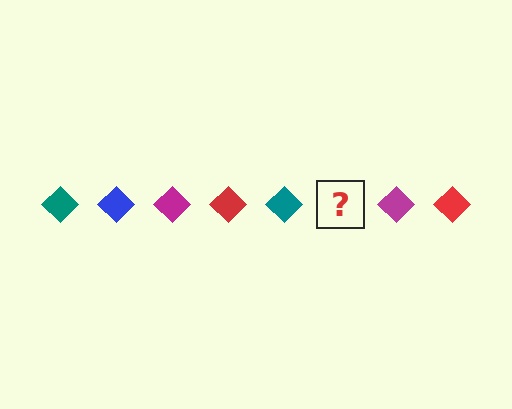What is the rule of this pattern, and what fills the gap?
The rule is that the pattern cycles through teal, blue, magenta, red diamonds. The gap should be filled with a blue diamond.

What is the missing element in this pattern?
The missing element is a blue diamond.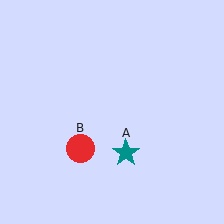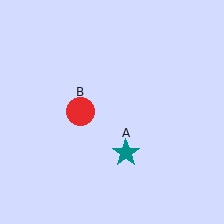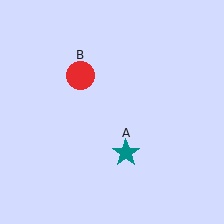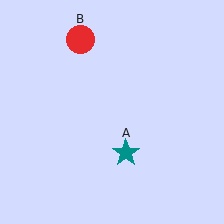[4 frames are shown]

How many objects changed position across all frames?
1 object changed position: red circle (object B).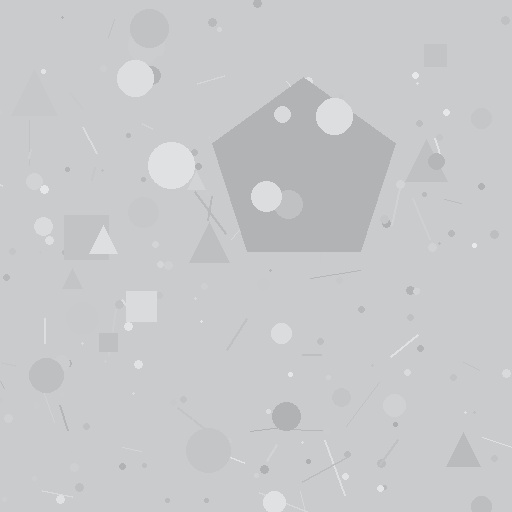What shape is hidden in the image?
A pentagon is hidden in the image.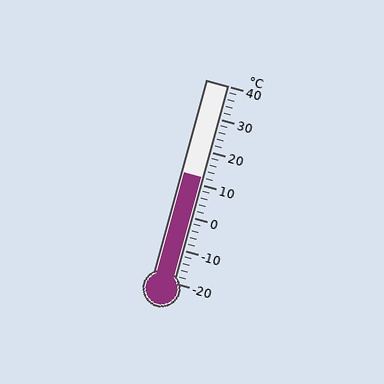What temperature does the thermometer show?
The thermometer shows approximately 12°C.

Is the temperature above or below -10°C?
The temperature is above -10°C.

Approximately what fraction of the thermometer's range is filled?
The thermometer is filled to approximately 55% of its range.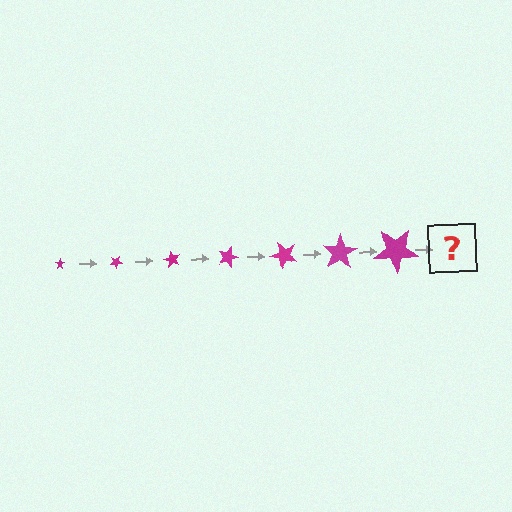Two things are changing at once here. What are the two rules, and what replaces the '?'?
The two rules are that the star grows larger each step and it rotates 30 degrees each step. The '?' should be a star, larger than the previous one and rotated 210 degrees from the start.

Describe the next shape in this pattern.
It should be a star, larger than the previous one and rotated 210 degrees from the start.